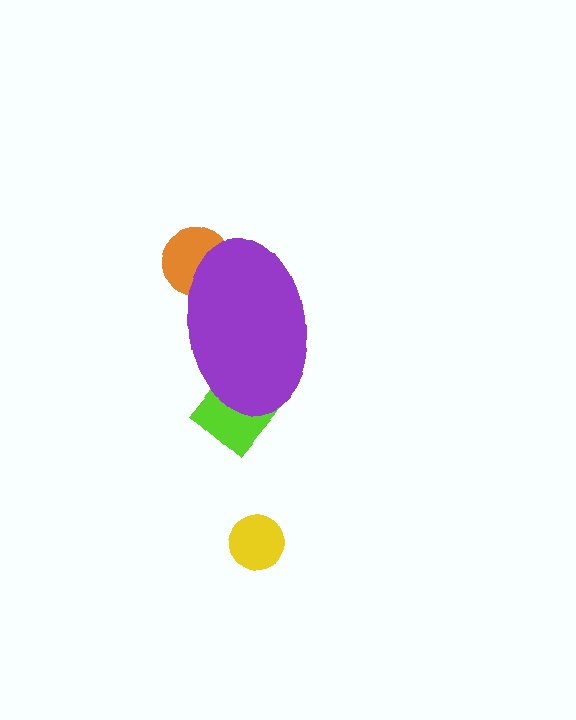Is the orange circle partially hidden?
Yes, the orange circle is partially hidden behind the purple ellipse.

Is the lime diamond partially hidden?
Yes, the lime diamond is partially hidden behind the purple ellipse.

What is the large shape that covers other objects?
A purple ellipse.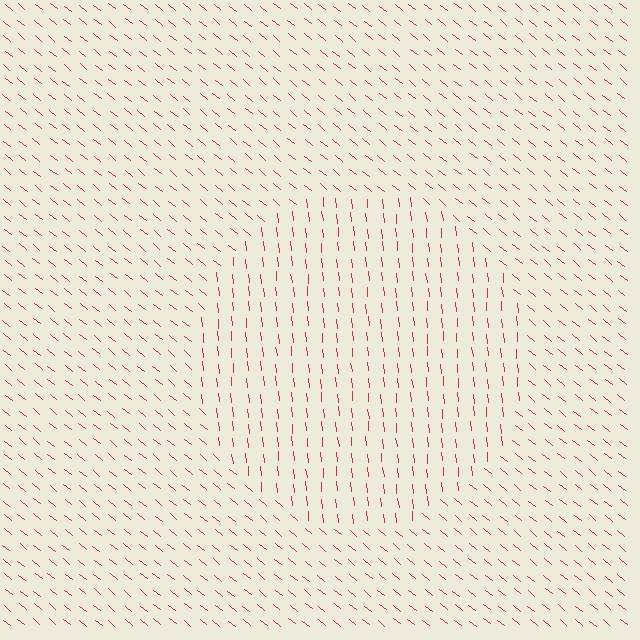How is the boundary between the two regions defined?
The boundary is defined purely by a change in line orientation (approximately 45 degrees difference). All lines are the same color and thickness.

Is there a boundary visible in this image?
Yes, there is a texture boundary formed by a change in line orientation.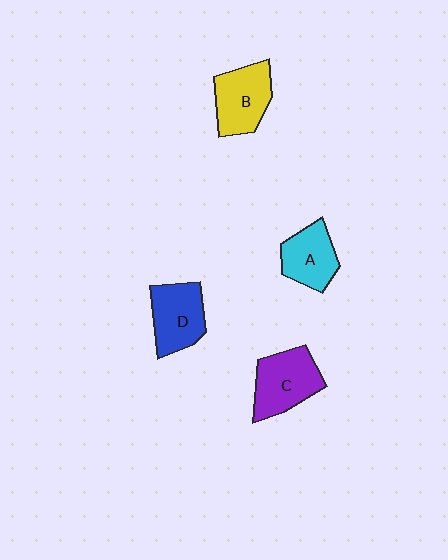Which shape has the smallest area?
Shape A (cyan).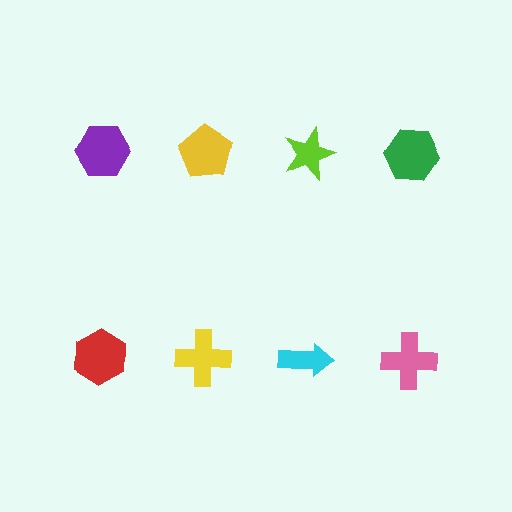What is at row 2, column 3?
A cyan arrow.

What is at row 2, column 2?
A yellow cross.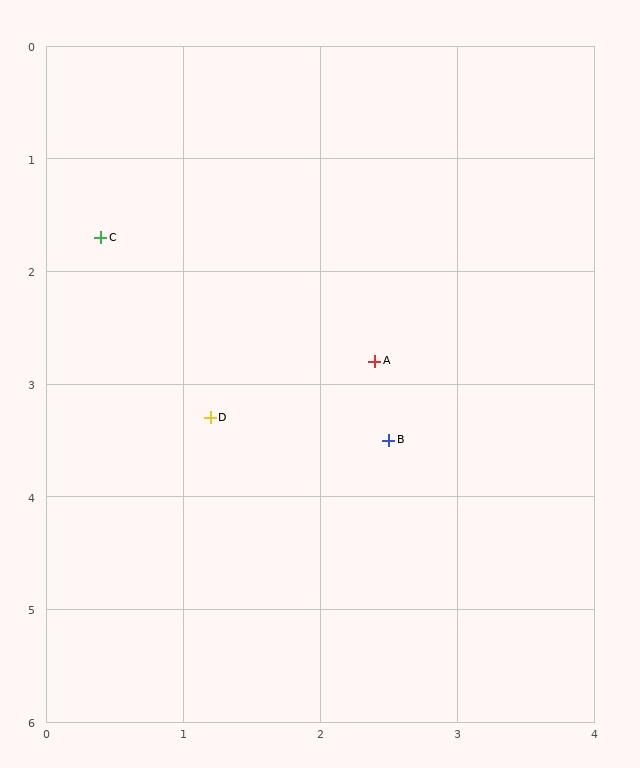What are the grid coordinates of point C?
Point C is at approximately (0.4, 1.7).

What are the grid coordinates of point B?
Point B is at approximately (2.5, 3.5).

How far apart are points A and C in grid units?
Points A and C are about 2.3 grid units apart.